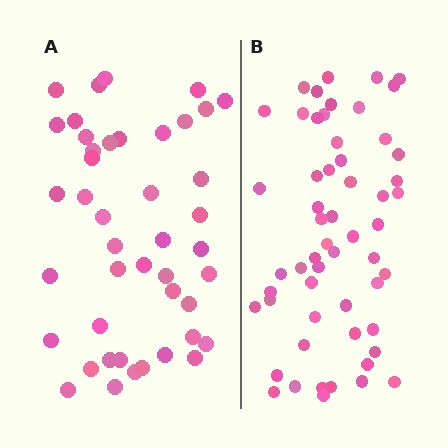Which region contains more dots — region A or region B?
Region B (the right region) has more dots.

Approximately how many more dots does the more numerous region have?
Region B has roughly 12 or so more dots than region A.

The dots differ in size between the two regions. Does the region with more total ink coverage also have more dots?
No. Region A has more total ink coverage because its dots are larger, but region B actually contains more individual dots. Total area can be misleading — the number of items is what matters here.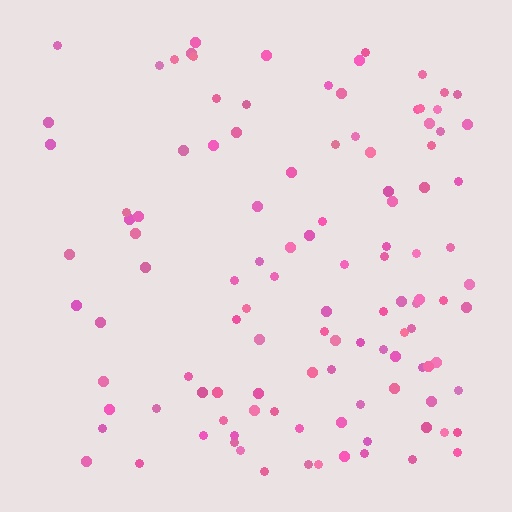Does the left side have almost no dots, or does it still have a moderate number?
Still a moderate number, just noticeably fewer than the right.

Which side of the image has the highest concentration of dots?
The right.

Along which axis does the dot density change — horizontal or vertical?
Horizontal.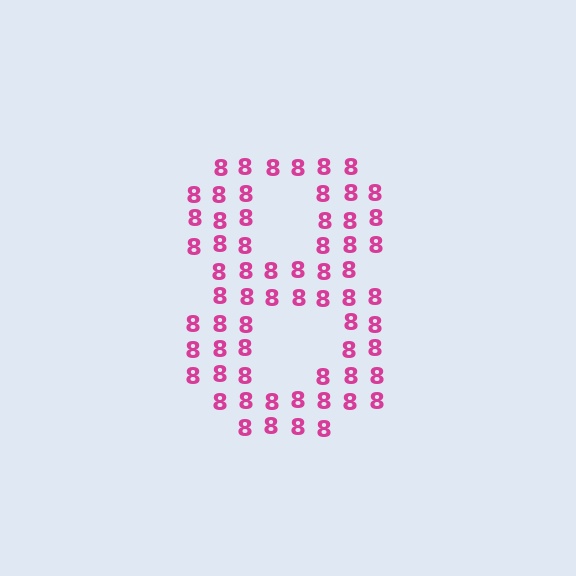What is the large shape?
The large shape is the digit 8.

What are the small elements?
The small elements are digit 8's.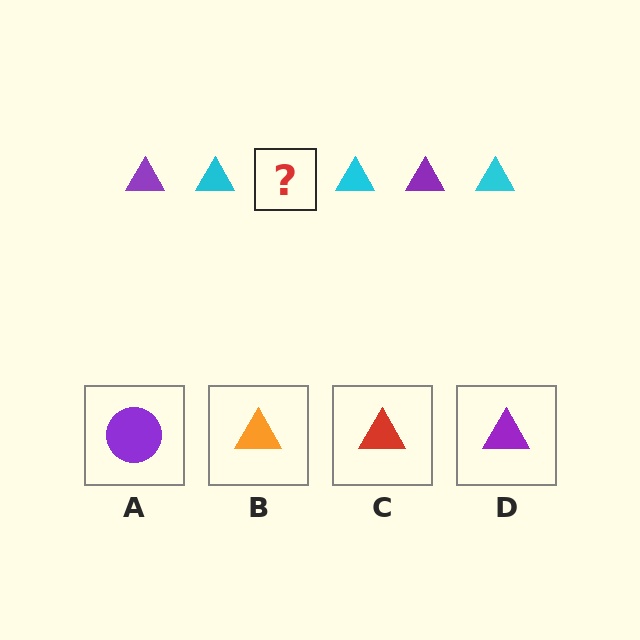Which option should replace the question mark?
Option D.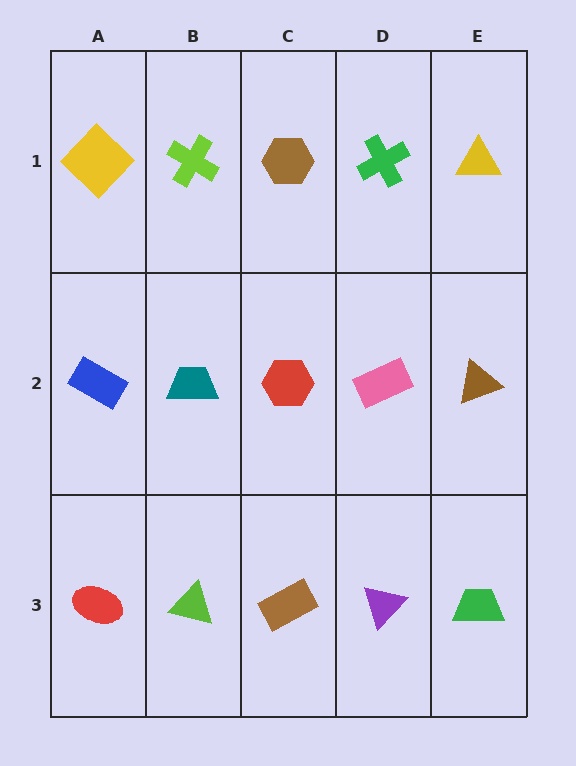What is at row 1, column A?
A yellow diamond.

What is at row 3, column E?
A green trapezoid.